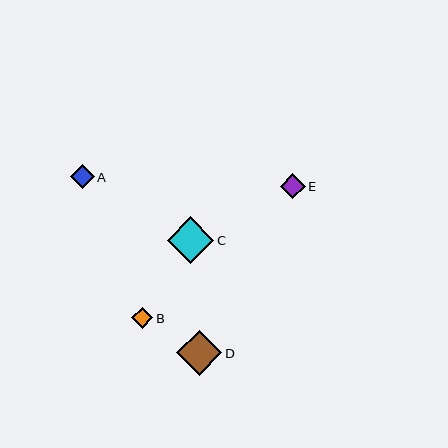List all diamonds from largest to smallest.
From largest to smallest: C, D, E, A, B.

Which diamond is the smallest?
Diamond B is the smallest with a size of approximately 21 pixels.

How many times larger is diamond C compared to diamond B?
Diamond C is approximately 2.2 times the size of diamond B.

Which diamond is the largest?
Diamond C is the largest with a size of approximately 47 pixels.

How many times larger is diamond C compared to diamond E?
Diamond C is approximately 1.9 times the size of diamond E.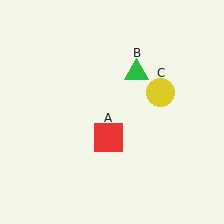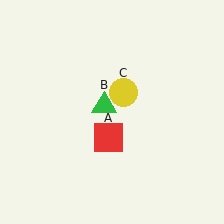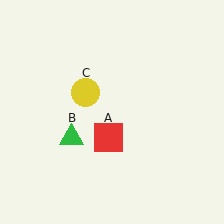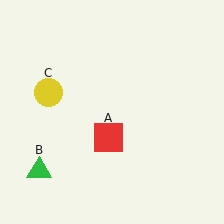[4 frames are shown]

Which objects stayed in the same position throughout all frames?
Red square (object A) remained stationary.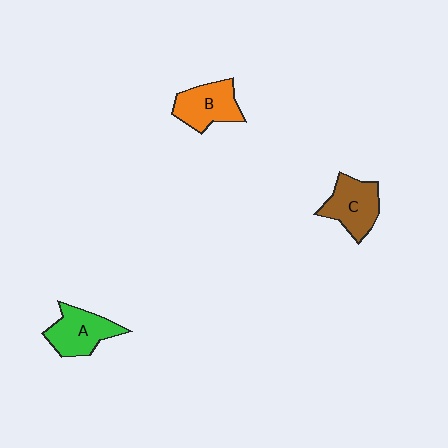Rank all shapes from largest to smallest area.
From largest to smallest: C (brown), A (green), B (orange).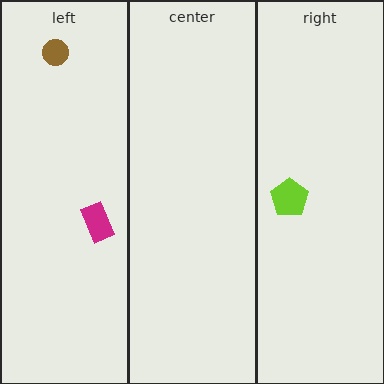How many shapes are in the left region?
2.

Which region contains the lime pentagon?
The right region.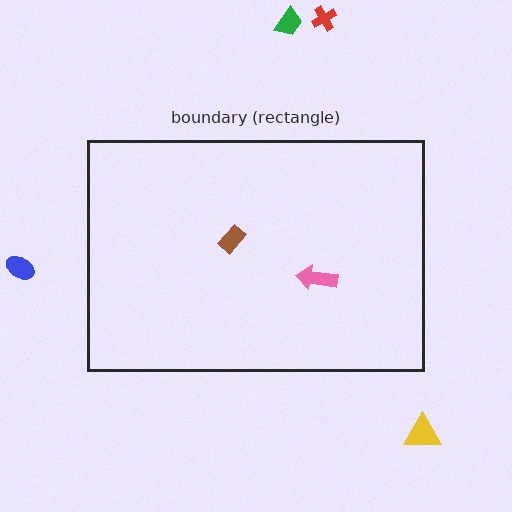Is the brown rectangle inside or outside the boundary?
Inside.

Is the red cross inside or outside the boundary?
Outside.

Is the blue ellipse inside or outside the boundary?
Outside.